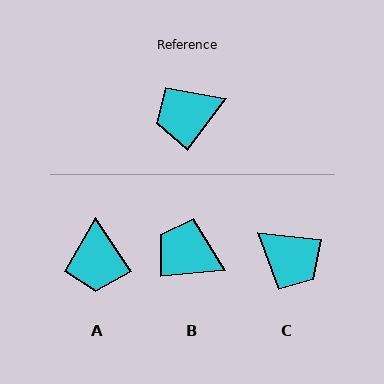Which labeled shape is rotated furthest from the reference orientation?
C, about 120 degrees away.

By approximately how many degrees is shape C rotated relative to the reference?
Approximately 120 degrees counter-clockwise.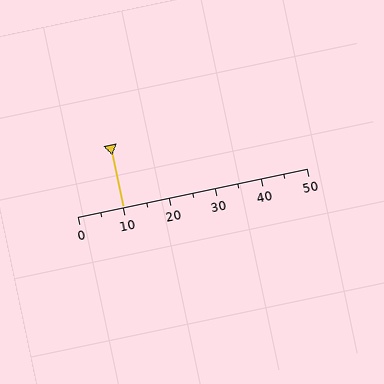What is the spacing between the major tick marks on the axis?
The major ticks are spaced 10 apart.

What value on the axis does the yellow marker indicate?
The marker indicates approximately 10.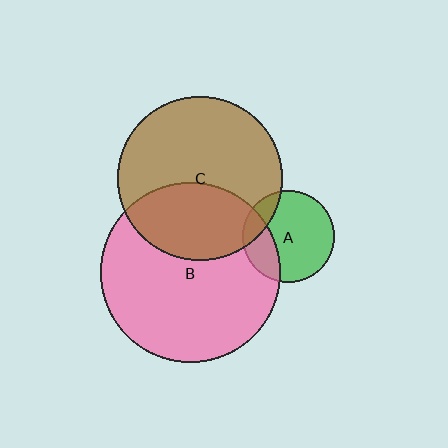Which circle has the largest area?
Circle B (pink).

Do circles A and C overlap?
Yes.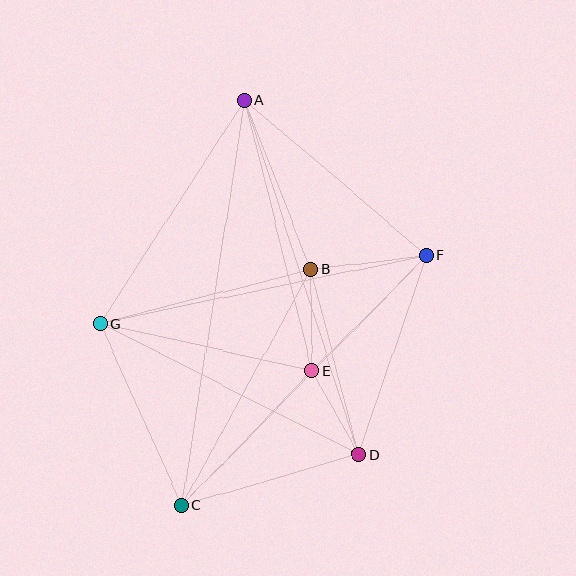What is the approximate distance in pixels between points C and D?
The distance between C and D is approximately 184 pixels.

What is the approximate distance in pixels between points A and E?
The distance between A and E is approximately 279 pixels.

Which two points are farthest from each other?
Points A and C are farthest from each other.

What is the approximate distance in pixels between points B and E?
The distance between B and E is approximately 102 pixels.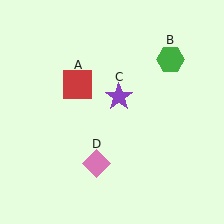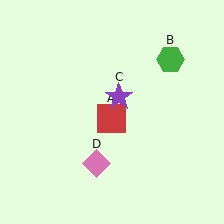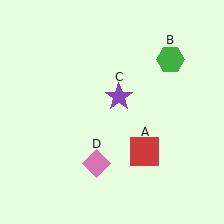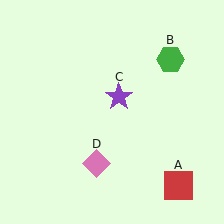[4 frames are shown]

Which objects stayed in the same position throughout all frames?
Green hexagon (object B) and purple star (object C) and pink diamond (object D) remained stationary.